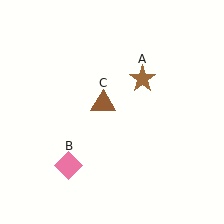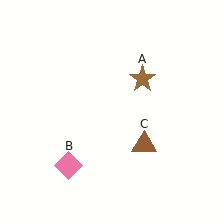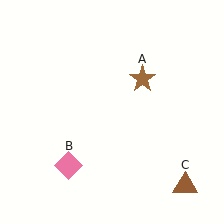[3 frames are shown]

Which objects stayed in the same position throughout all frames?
Brown star (object A) and pink diamond (object B) remained stationary.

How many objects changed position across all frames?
1 object changed position: brown triangle (object C).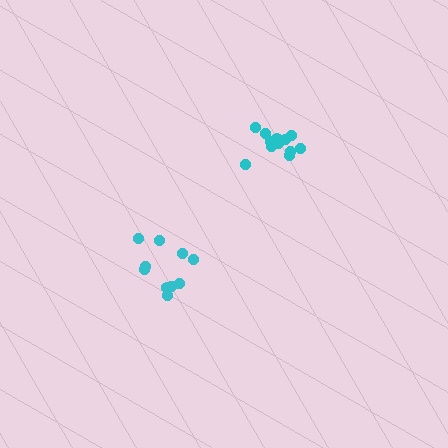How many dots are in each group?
Group 1: 10 dots, Group 2: 12 dots (22 total).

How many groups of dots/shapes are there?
There are 2 groups.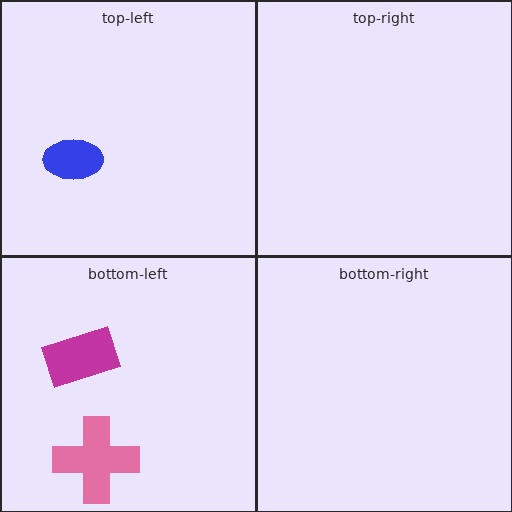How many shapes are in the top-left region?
1.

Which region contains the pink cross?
The bottom-left region.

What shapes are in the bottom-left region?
The pink cross, the magenta rectangle.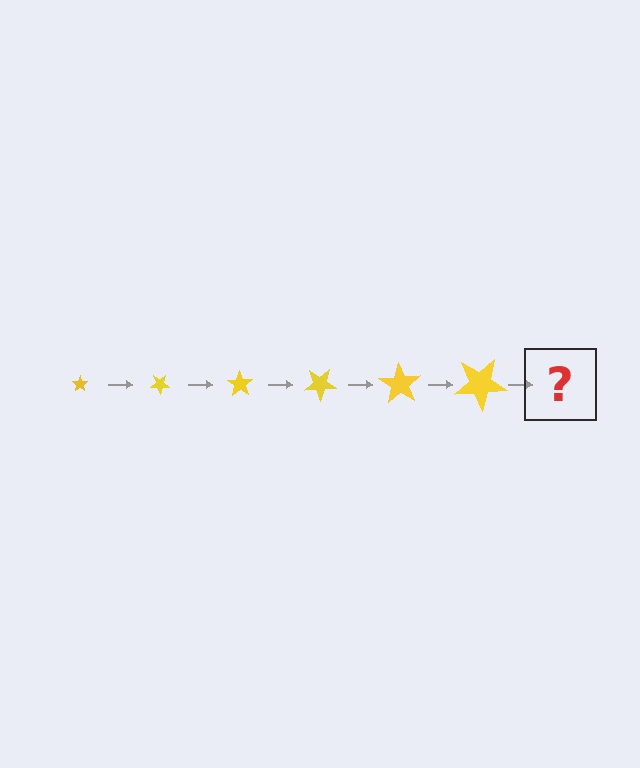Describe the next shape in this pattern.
It should be a star, larger than the previous one and rotated 210 degrees from the start.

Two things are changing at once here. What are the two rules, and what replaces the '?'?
The two rules are that the star grows larger each step and it rotates 35 degrees each step. The '?' should be a star, larger than the previous one and rotated 210 degrees from the start.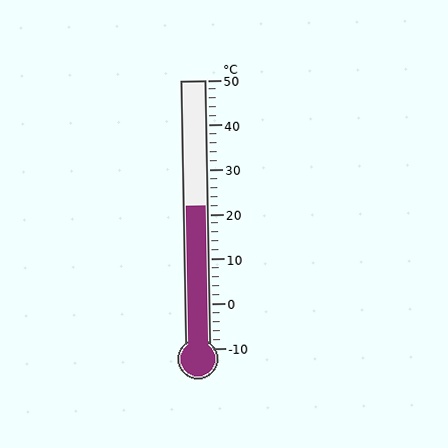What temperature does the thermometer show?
The thermometer shows approximately 22°C.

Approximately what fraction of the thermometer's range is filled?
The thermometer is filled to approximately 55% of its range.